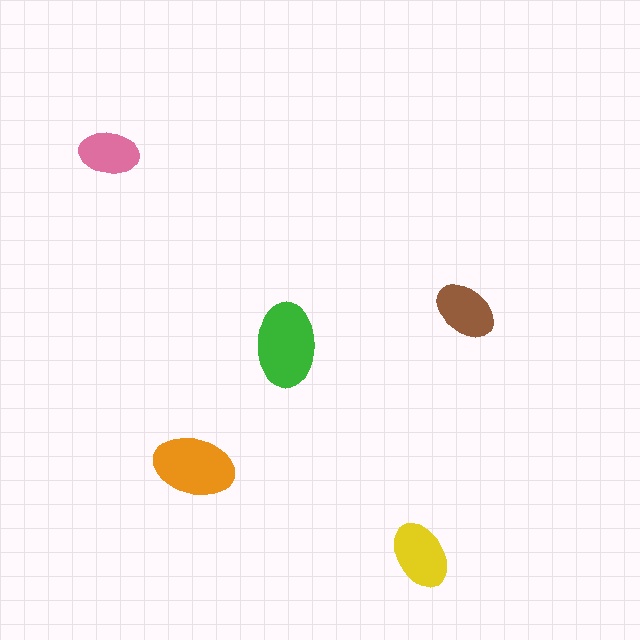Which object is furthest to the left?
The pink ellipse is leftmost.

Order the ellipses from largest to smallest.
the green one, the orange one, the yellow one, the brown one, the pink one.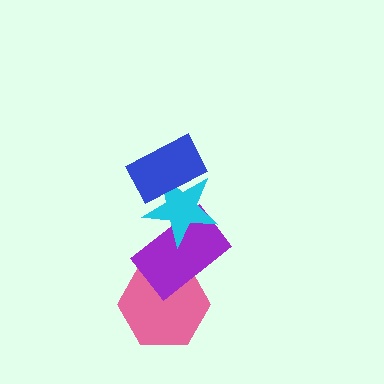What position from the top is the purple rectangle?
The purple rectangle is 3rd from the top.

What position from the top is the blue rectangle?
The blue rectangle is 1st from the top.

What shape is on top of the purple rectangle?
The cyan star is on top of the purple rectangle.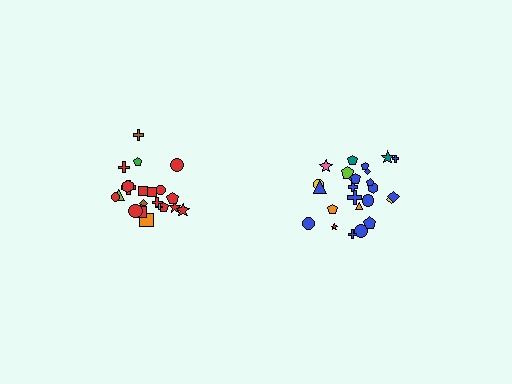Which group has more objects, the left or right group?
The right group.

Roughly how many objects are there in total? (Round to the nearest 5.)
Roughly 45 objects in total.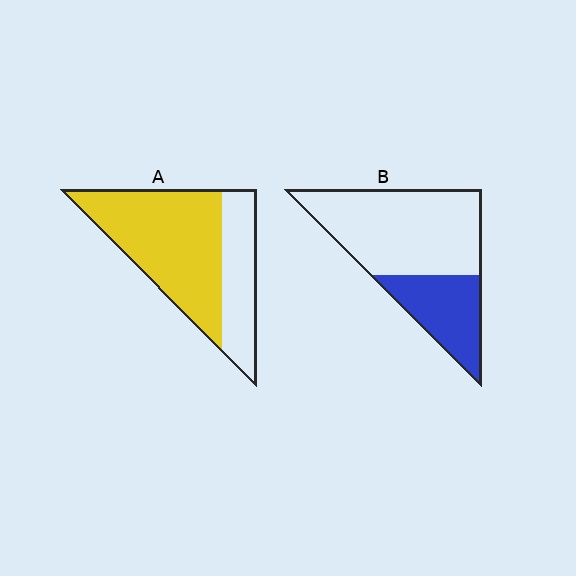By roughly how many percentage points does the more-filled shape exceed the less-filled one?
By roughly 35 percentage points (A over B).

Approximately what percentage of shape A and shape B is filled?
A is approximately 70% and B is approximately 30%.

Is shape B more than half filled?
No.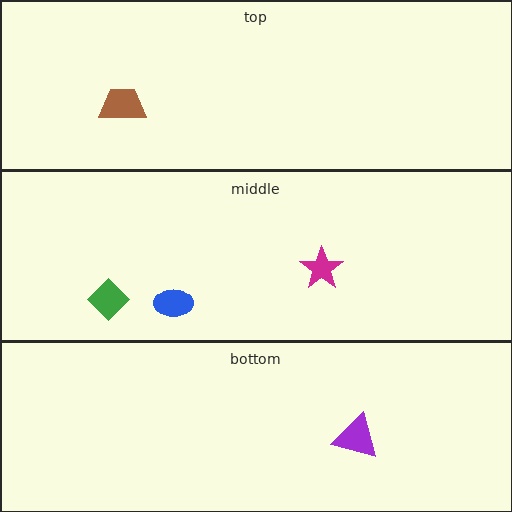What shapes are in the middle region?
The green diamond, the magenta star, the blue ellipse.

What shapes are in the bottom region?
The purple triangle.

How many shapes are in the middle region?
3.